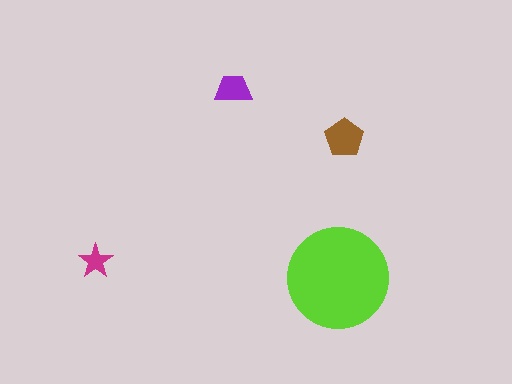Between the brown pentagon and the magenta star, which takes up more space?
The brown pentagon.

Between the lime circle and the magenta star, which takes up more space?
The lime circle.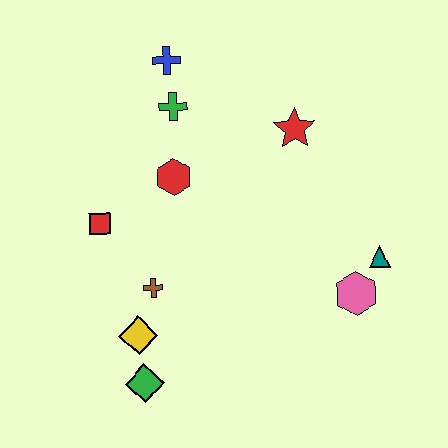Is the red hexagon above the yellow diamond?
Yes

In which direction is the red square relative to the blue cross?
The red square is below the blue cross.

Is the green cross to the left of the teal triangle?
Yes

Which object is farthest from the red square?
The teal triangle is farthest from the red square.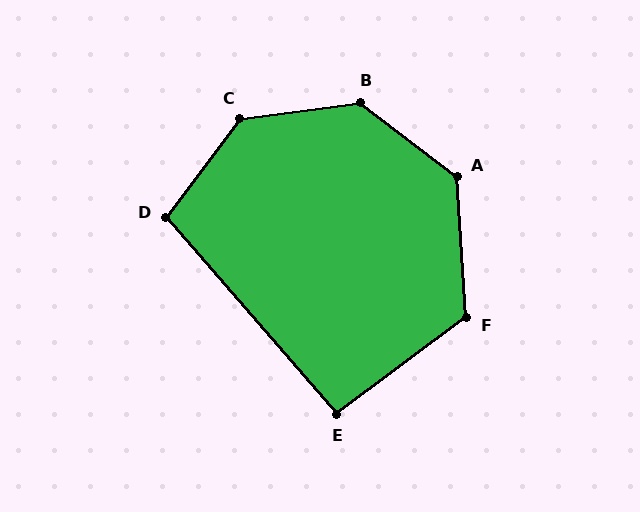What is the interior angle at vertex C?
Approximately 135 degrees (obtuse).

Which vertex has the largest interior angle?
B, at approximately 135 degrees.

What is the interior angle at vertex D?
Approximately 102 degrees (obtuse).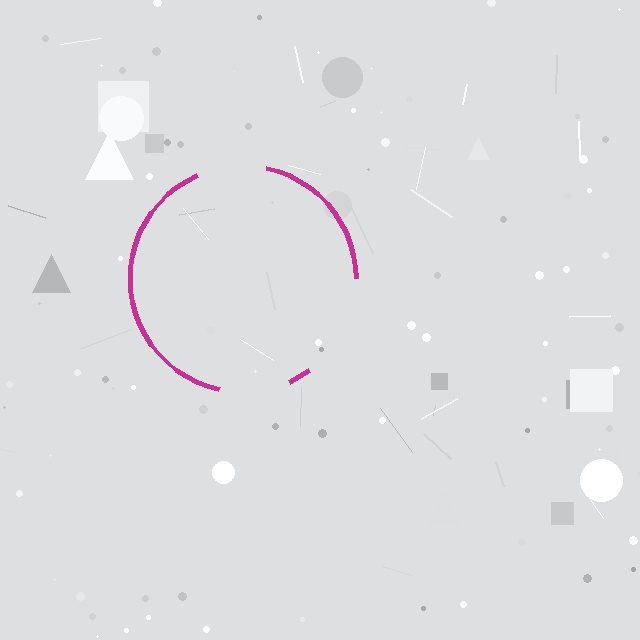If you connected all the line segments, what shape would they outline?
They would outline a circle.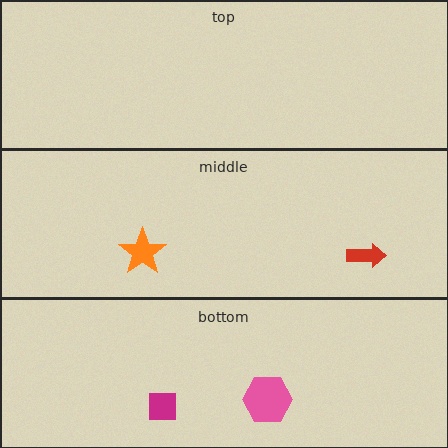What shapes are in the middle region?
The red arrow, the orange star.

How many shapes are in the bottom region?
2.